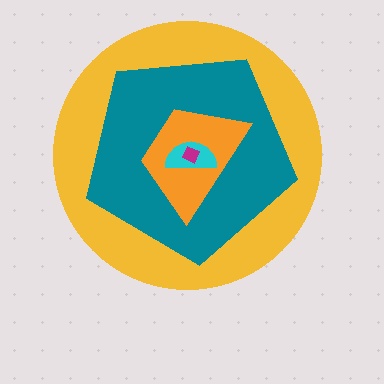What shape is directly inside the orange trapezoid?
The cyan semicircle.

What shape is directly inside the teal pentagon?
The orange trapezoid.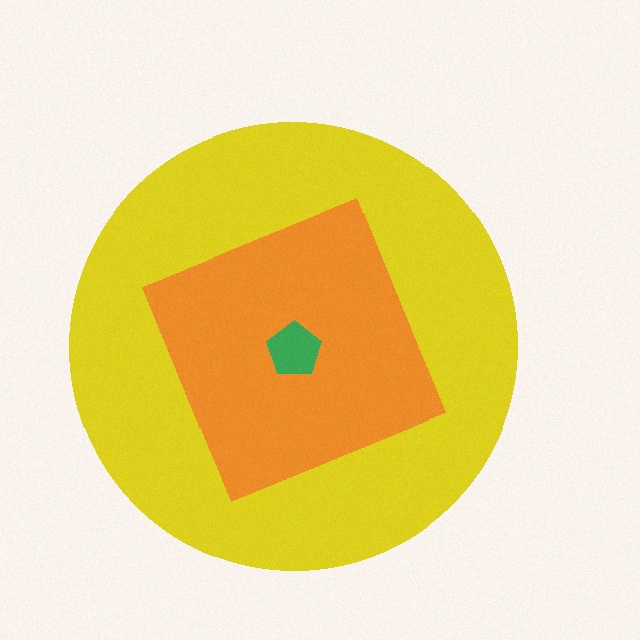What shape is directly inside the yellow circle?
The orange square.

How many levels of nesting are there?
3.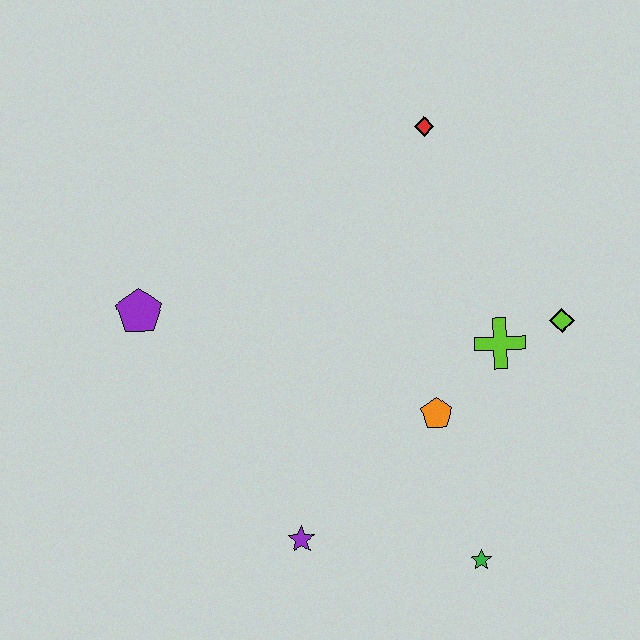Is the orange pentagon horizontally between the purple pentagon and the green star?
Yes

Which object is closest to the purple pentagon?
The purple star is closest to the purple pentagon.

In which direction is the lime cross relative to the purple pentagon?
The lime cross is to the right of the purple pentagon.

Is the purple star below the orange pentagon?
Yes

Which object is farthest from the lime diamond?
The purple pentagon is farthest from the lime diamond.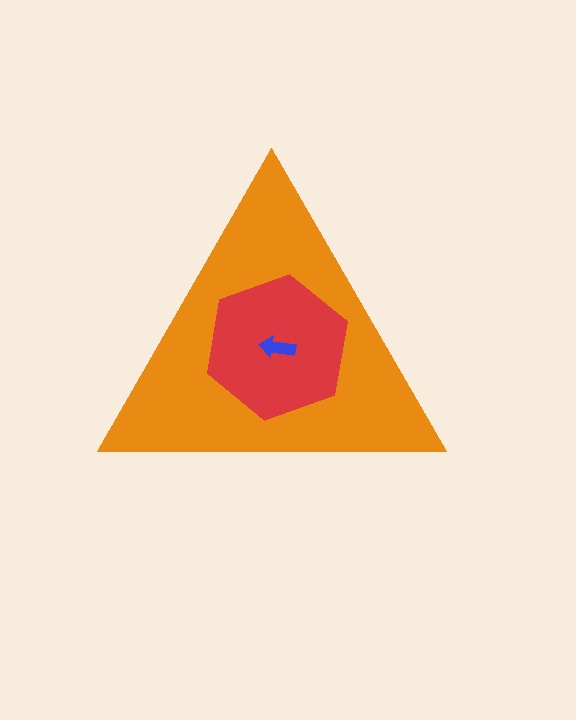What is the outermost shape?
The orange triangle.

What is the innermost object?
The blue arrow.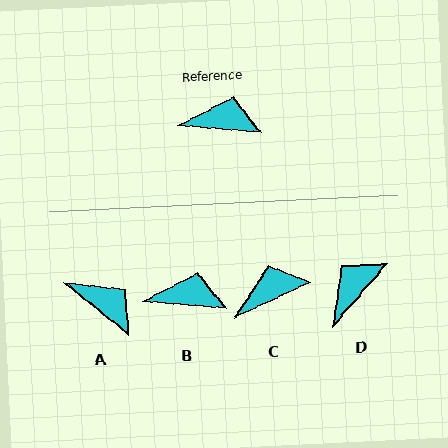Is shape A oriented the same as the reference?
No, it is off by about 35 degrees.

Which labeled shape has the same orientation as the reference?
B.